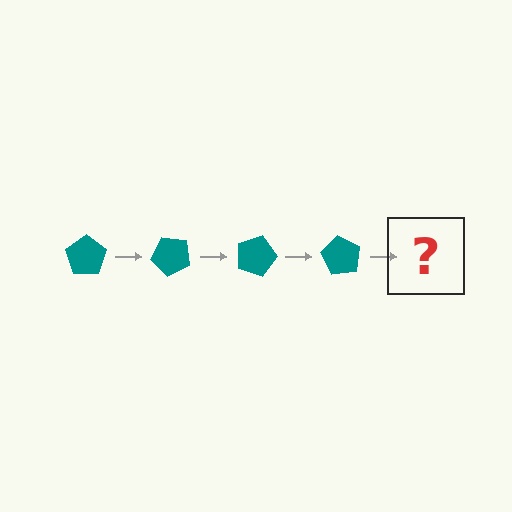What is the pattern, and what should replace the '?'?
The pattern is that the pentagon rotates 45 degrees each step. The '?' should be a teal pentagon rotated 180 degrees.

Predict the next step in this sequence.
The next step is a teal pentagon rotated 180 degrees.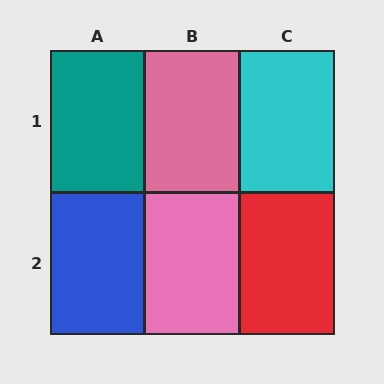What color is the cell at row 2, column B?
Pink.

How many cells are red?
1 cell is red.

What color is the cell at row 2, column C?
Red.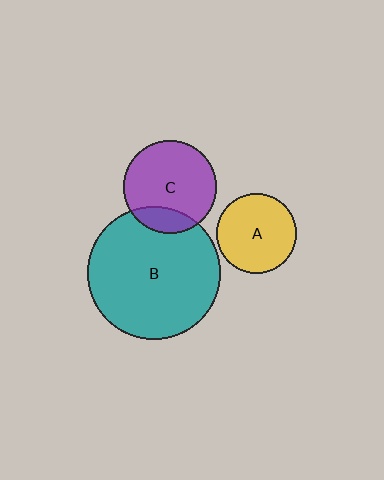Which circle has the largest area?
Circle B (teal).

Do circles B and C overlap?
Yes.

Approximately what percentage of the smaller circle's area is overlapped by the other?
Approximately 20%.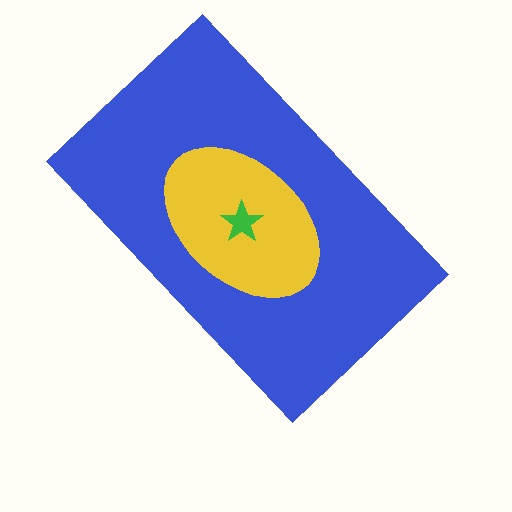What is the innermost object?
The green star.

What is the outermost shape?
The blue rectangle.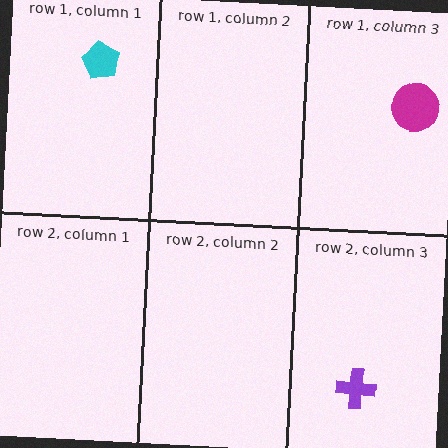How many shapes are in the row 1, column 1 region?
1.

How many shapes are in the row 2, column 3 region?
1.